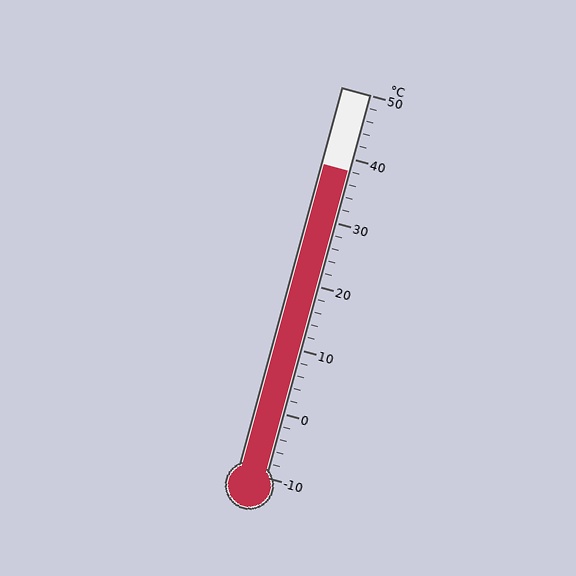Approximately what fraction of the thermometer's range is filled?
The thermometer is filled to approximately 80% of its range.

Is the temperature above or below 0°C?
The temperature is above 0°C.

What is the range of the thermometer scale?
The thermometer scale ranges from -10°C to 50°C.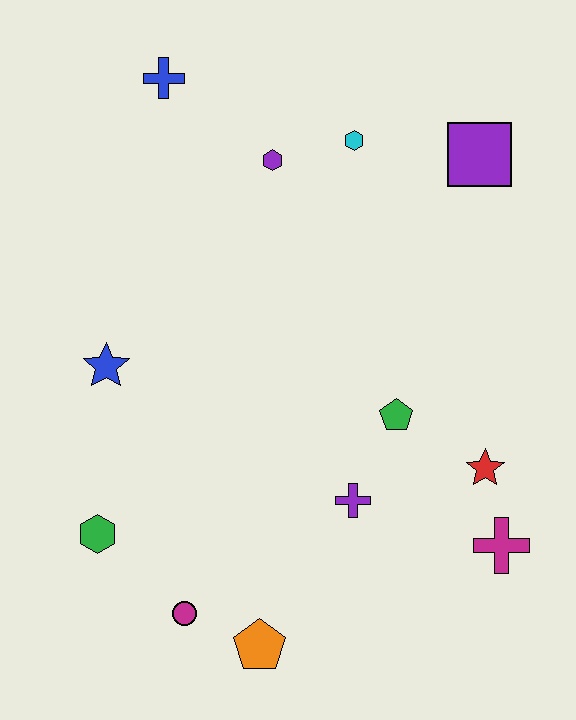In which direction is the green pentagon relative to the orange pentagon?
The green pentagon is above the orange pentagon.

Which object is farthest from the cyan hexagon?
The orange pentagon is farthest from the cyan hexagon.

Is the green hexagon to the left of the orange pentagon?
Yes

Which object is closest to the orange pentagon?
The magenta circle is closest to the orange pentagon.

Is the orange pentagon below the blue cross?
Yes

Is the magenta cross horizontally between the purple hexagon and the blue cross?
No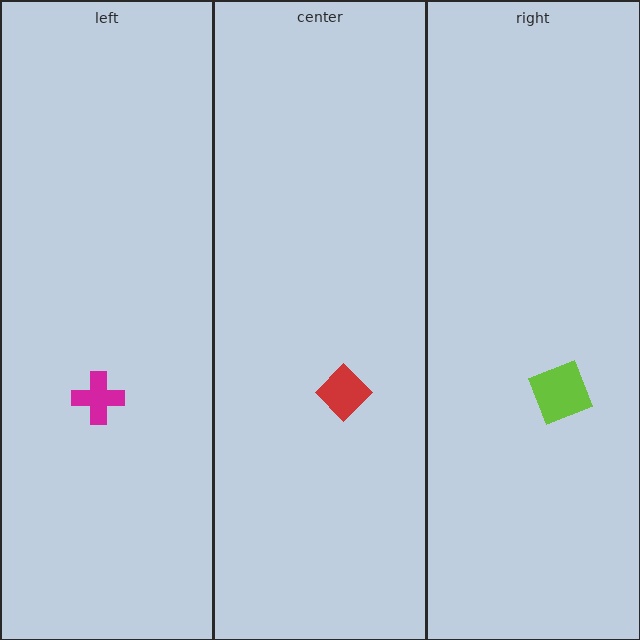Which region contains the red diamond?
The center region.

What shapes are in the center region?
The red diamond.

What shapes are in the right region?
The lime square.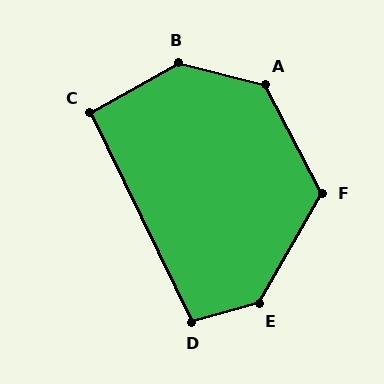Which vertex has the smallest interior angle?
C, at approximately 93 degrees.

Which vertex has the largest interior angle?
B, at approximately 137 degrees.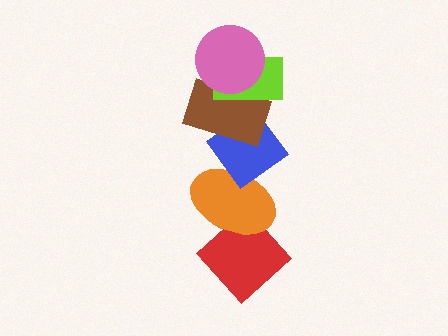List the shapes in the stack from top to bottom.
From top to bottom: the pink circle, the lime rectangle, the brown rectangle, the blue diamond, the orange ellipse, the red diamond.